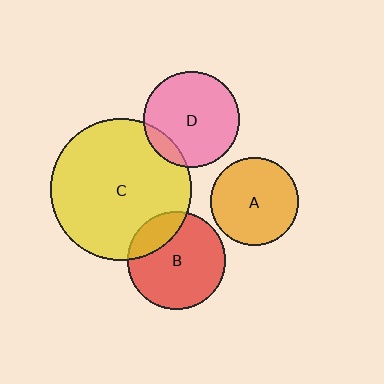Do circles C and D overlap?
Yes.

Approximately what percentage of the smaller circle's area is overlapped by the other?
Approximately 10%.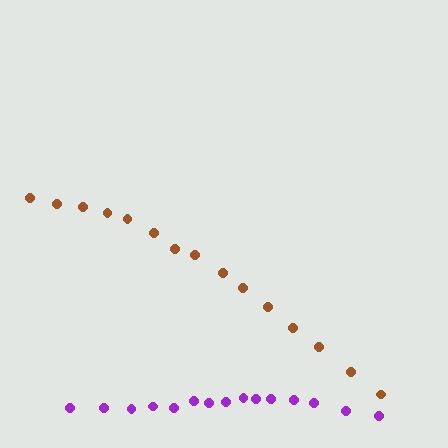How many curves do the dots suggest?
There are 2 distinct paths.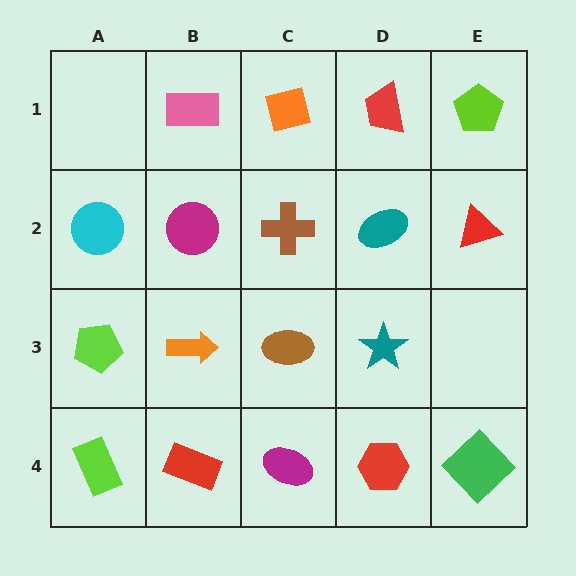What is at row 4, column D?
A red hexagon.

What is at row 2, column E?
A red triangle.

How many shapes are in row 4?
5 shapes.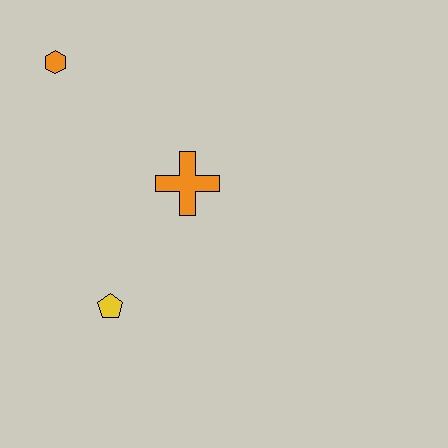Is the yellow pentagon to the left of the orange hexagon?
No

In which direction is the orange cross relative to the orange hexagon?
The orange cross is to the right of the orange hexagon.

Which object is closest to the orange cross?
The yellow pentagon is closest to the orange cross.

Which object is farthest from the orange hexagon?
The yellow pentagon is farthest from the orange hexagon.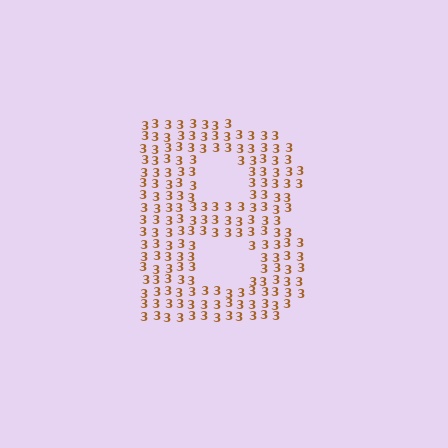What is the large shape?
The large shape is the letter B.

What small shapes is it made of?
It is made of small digit 3's.